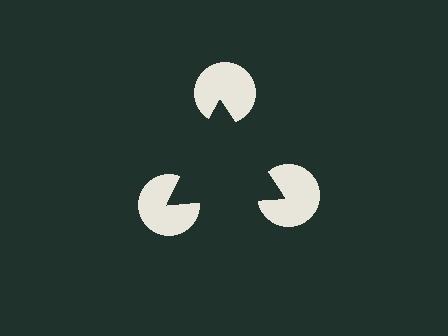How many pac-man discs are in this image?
There are 3 — one at each vertex of the illusory triangle.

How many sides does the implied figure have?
3 sides.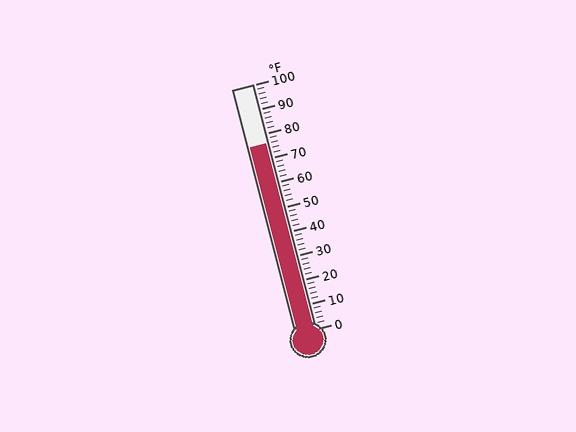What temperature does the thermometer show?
The thermometer shows approximately 76°F.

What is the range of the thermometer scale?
The thermometer scale ranges from 0°F to 100°F.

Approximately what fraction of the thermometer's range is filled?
The thermometer is filled to approximately 75% of its range.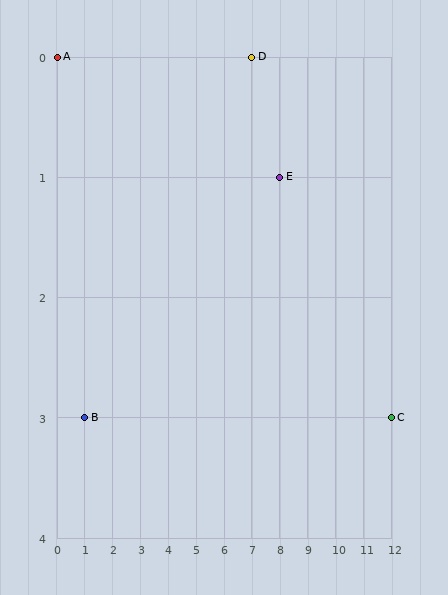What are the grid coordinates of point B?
Point B is at grid coordinates (1, 3).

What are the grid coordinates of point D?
Point D is at grid coordinates (7, 0).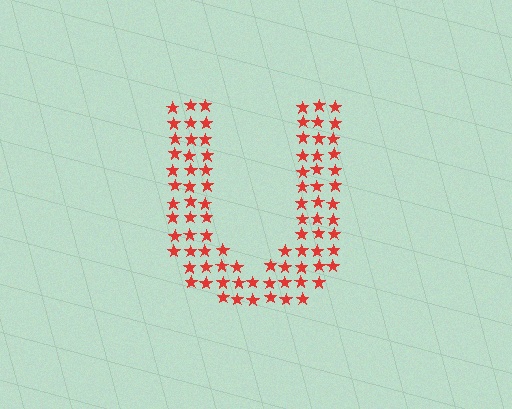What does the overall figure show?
The overall figure shows the letter U.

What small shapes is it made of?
It is made of small stars.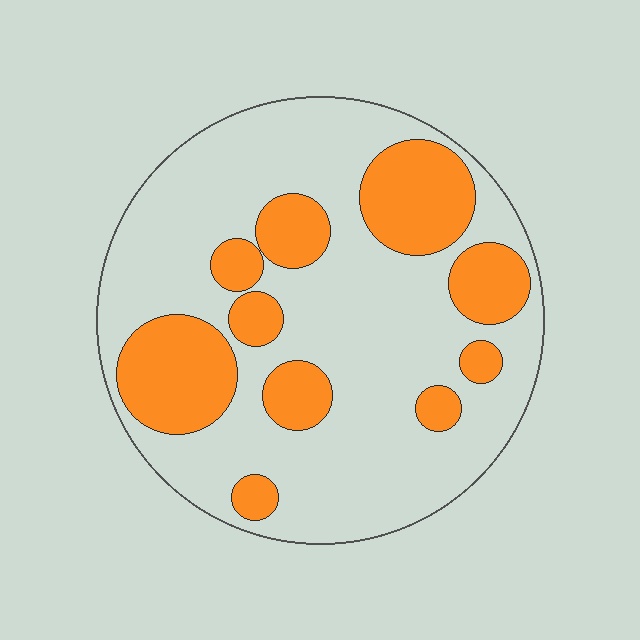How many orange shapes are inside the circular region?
10.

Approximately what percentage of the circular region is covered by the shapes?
Approximately 30%.